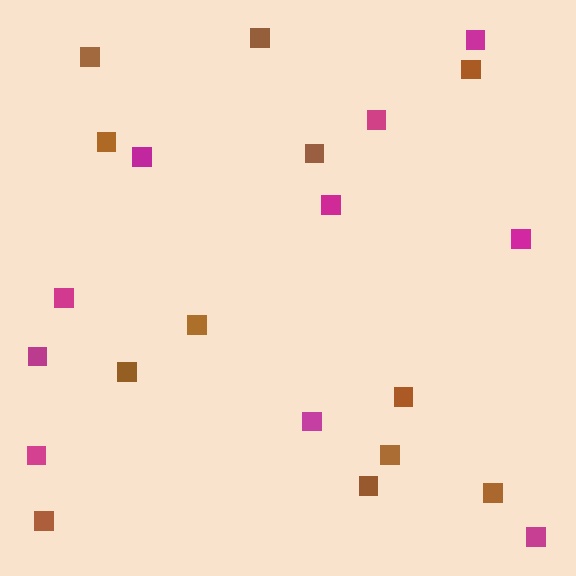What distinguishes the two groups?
There are 2 groups: one group of brown squares (12) and one group of magenta squares (10).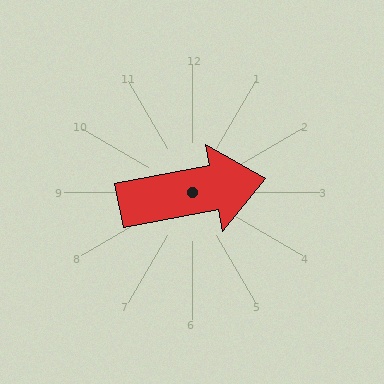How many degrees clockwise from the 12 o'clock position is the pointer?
Approximately 79 degrees.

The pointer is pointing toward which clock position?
Roughly 3 o'clock.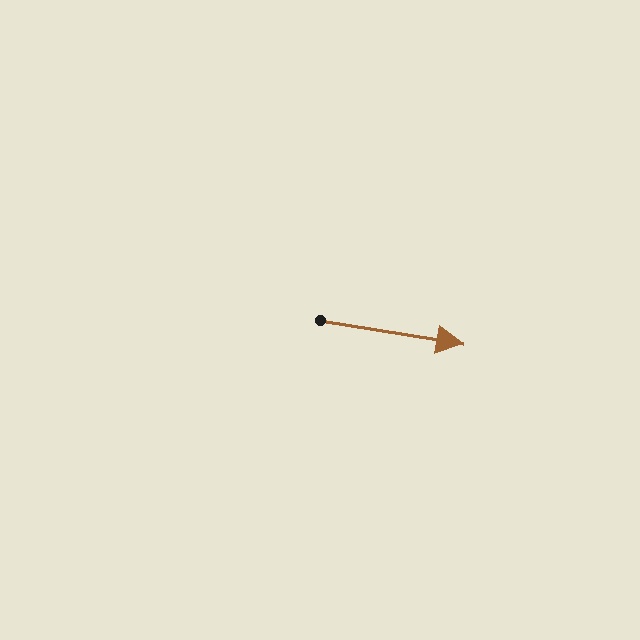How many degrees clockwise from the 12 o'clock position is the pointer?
Approximately 99 degrees.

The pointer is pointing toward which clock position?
Roughly 3 o'clock.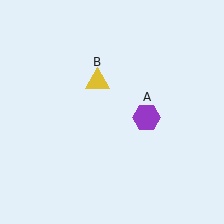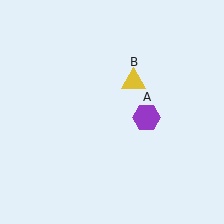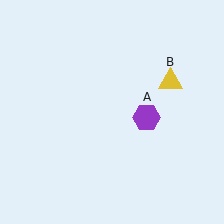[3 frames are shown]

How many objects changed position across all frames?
1 object changed position: yellow triangle (object B).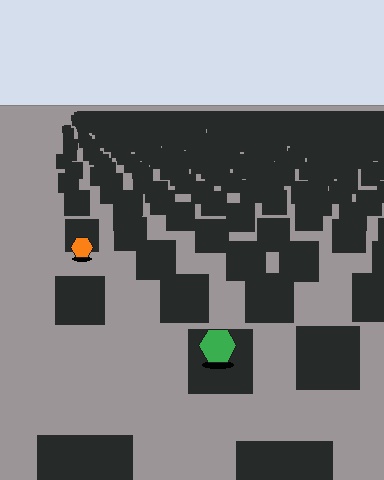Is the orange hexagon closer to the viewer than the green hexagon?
No. The green hexagon is closer — you can tell from the texture gradient: the ground texture is coarser near it.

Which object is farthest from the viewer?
The orange hexagon is farthest from the viewer. It appears smaller and the ground texture around it is denser.